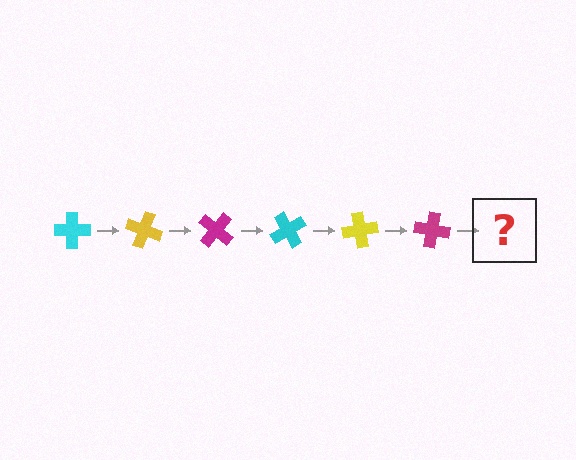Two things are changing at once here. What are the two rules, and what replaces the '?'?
The two rules are that it rotates 20 degrees each step and the color cycles through cyan, yellow, and magenta. The '?' should be a cyan cross, rotated 120 degrees from the start.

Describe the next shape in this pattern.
It should be a cyan cross, rotated 120 degrees from the start.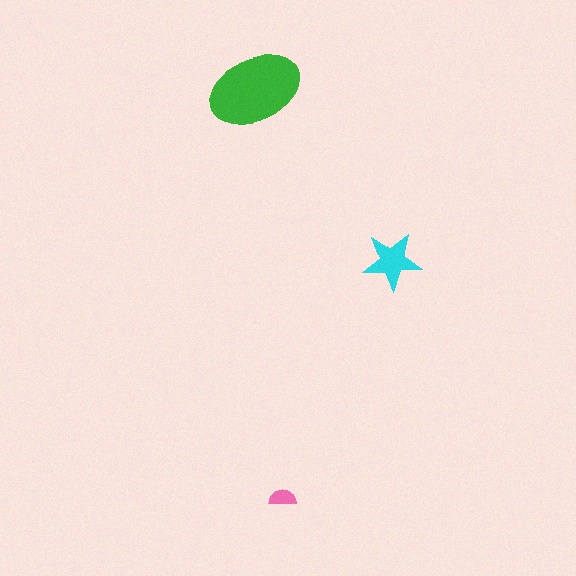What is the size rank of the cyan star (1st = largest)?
2nd.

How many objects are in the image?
There are 3 objects in the image.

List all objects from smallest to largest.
The pink semicircle, the cyan star, the green ellipse.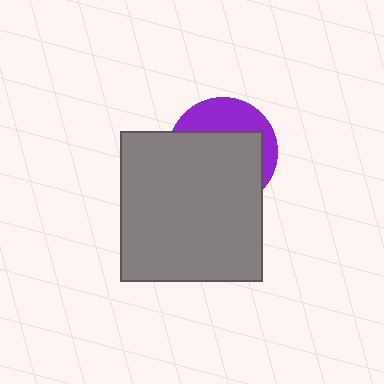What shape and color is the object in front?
The object in front is a gray rectangle.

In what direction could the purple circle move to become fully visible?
The purple circle could move up. That would shift it out from behind the gray rectangle entirely.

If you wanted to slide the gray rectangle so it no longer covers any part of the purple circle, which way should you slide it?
Slide it down — that is the most direct way to separate the two shapes.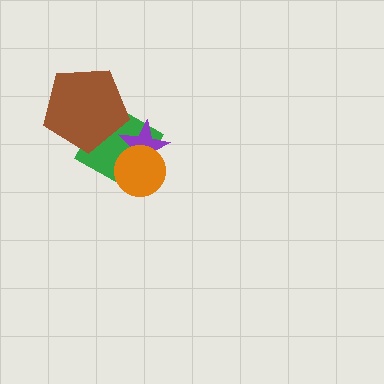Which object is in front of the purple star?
The orange circle is in front of the purple star.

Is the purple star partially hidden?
Yes, it is partially covered by another shape.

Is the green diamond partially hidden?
Yes, it is partially covered by another shape.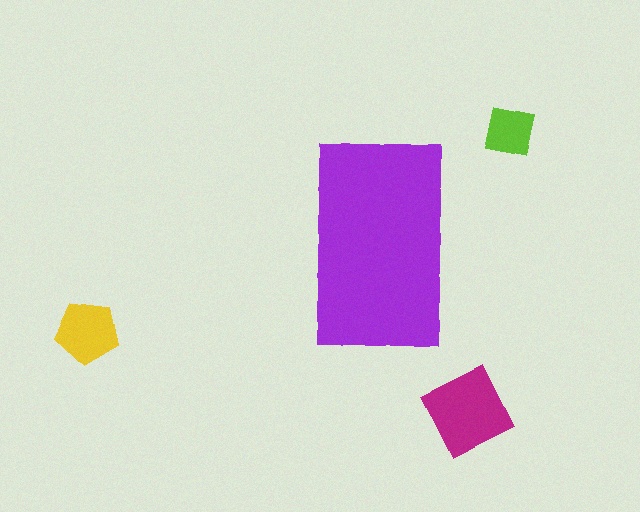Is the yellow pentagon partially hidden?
No, the yellow pentagon is fully visible.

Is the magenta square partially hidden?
No, the magenta square is fully visible.